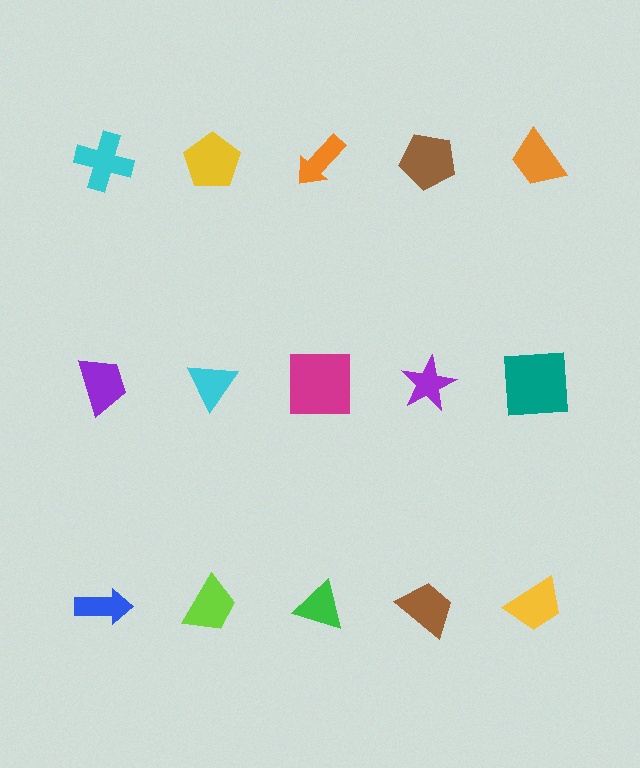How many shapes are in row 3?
5 shapes.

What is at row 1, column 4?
A brown pentagon.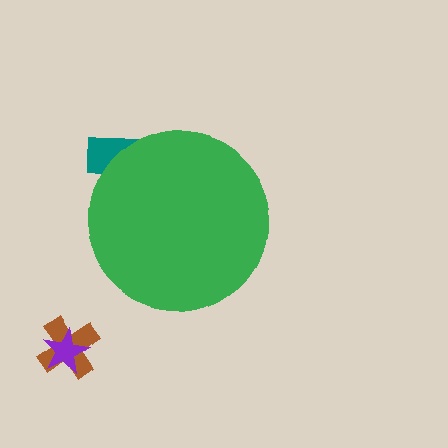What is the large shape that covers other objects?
A green circle.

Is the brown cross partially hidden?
No, the brown cross is fully visible.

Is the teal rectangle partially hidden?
Yes, the teal rectangle is partially hidden behind the green circle.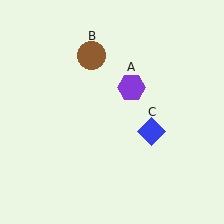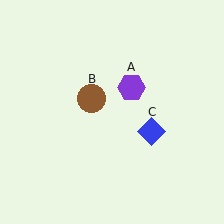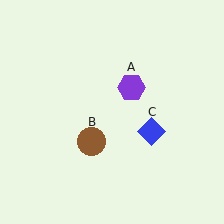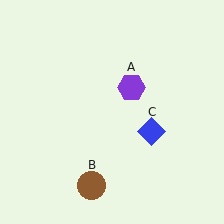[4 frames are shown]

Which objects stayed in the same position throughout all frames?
Purple hexagon (object A) and blue diamond (object C) remained stationary.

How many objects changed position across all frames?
1 object changed position: brown circle (object B).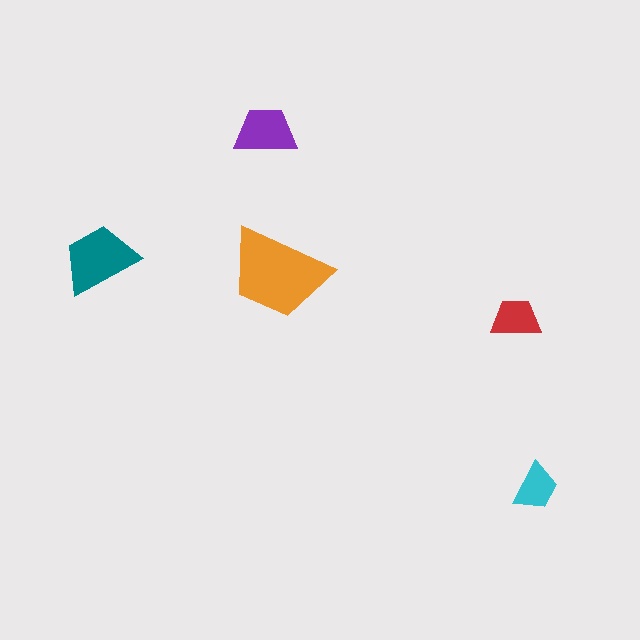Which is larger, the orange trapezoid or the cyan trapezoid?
The orange one.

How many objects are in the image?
There are 5 objects in the image.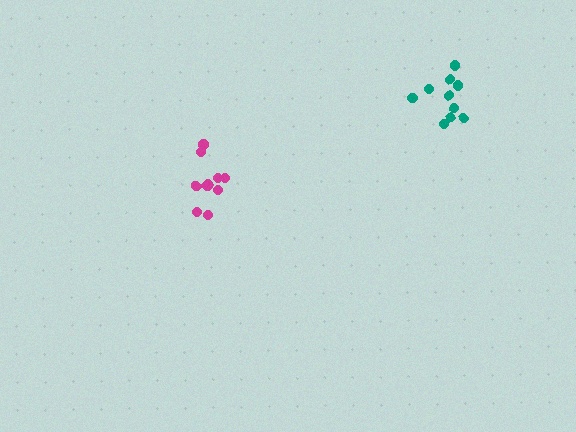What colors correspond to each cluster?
The clusters are colored: magenta, teal.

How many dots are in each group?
Group 1: 10 dots, Group 2: 10 dots (20 total).